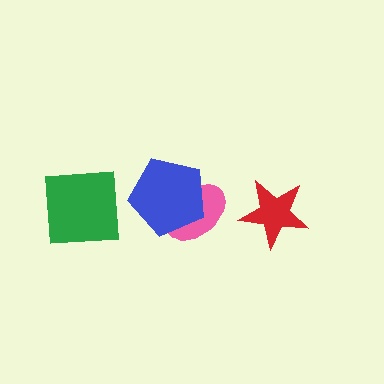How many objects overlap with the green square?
0 objects overlap with the green square.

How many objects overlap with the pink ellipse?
1 object overlaps with the pink ellipse.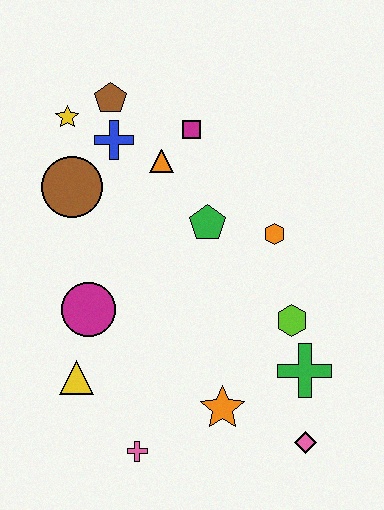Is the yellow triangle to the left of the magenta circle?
Yes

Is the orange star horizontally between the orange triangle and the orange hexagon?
Yes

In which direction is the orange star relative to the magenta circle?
The orange star is to the right of the magenta circle.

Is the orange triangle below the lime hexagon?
No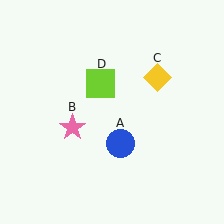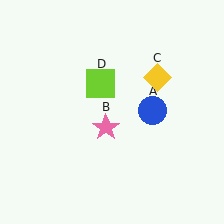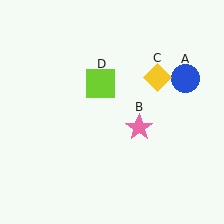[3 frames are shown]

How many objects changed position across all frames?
2 objects changed position: blue circle (object A), pink star (object B).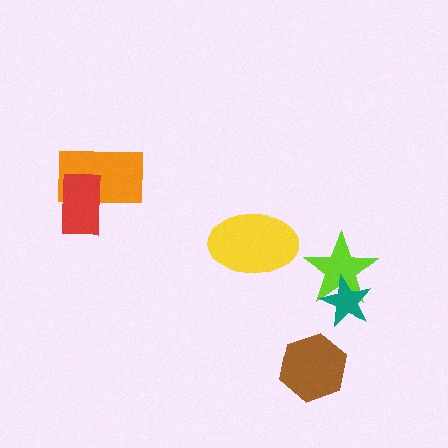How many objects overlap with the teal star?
1 object overlaps with the teal star.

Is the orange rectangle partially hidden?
Yes, it is partially covered by another shape.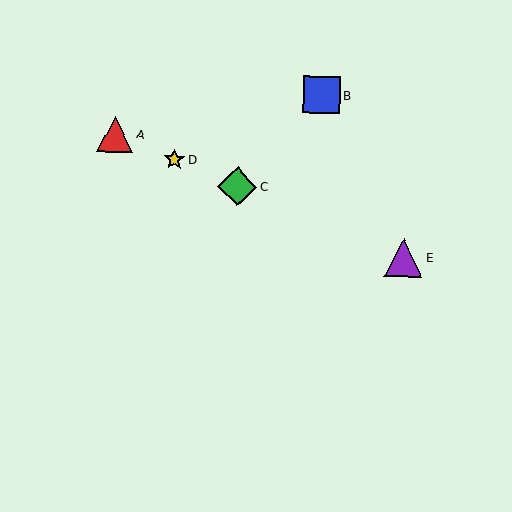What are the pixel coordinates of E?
Object E is at (404, 258).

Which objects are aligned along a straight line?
Objects A, C, D, E are aligned along a straight line.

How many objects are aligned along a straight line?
4 objects (A, C, D, E) are aligned along a straight line.